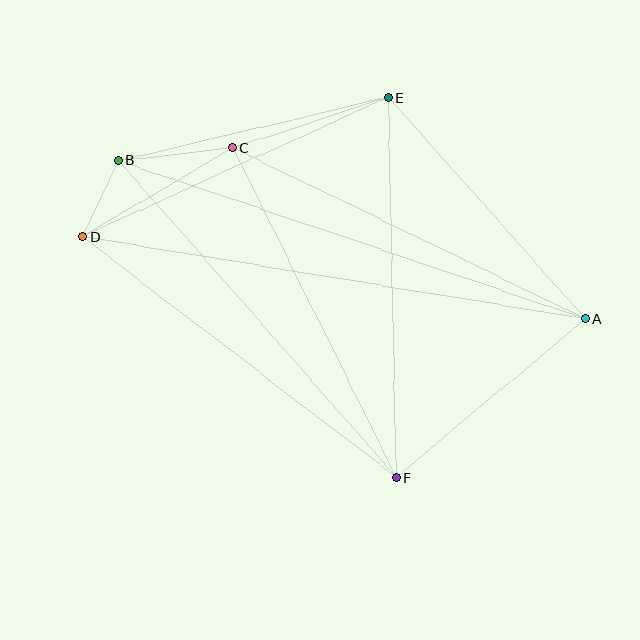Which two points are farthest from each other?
Points A and D are farthest from each other.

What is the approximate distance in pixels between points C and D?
The distance between C and D is approximately 174 pixels.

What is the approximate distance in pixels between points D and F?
The distance between D and F is approximately 395 pixels.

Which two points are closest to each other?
Points B and D are closest to each other.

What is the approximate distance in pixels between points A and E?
The distance between A and E is approximately 297 pixels.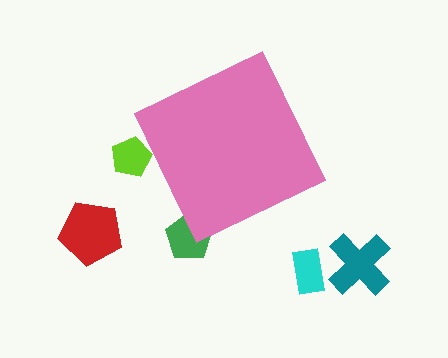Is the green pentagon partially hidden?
Yes, the green pentagon is partially hidden behind the pink diamond.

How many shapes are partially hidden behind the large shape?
2 shapes are partially hidden.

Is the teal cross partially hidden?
No, the teal cross is fully visible.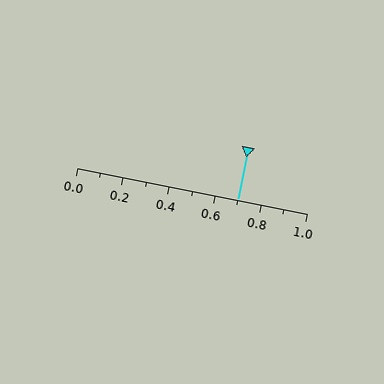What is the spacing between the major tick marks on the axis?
The major ticks are spaced 0.2 apart.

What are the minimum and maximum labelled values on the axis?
The axis runs from 0.0 to 1.0.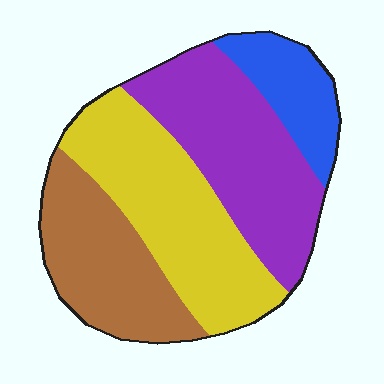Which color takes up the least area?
Blue, at roughly 15%.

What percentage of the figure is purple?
Purple covers about 30% of the figure.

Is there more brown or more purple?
Purple.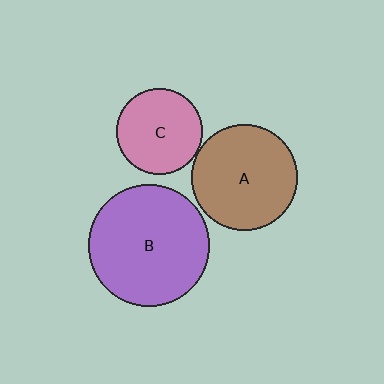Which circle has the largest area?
Circle B (purple).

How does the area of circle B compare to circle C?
Approximately 2.0 times.